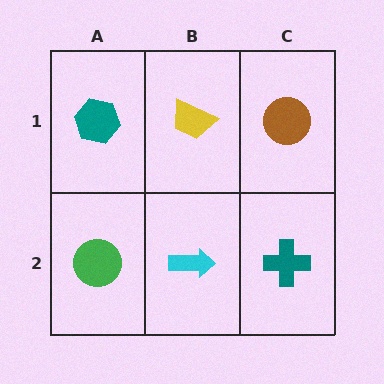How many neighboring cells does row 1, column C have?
2.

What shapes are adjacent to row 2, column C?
A brown circle (row 1, column C), a cyan arrow (row 2, column B).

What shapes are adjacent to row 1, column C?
A teal cross (row 2, column C), a yellow trapezoid (row 1, column B).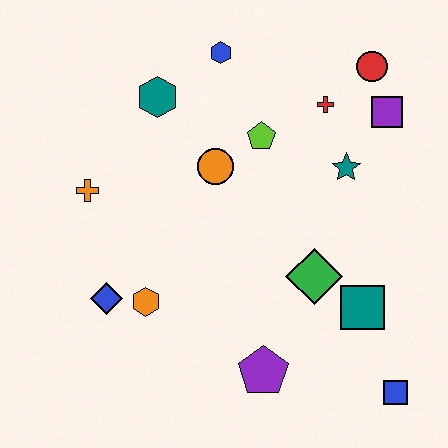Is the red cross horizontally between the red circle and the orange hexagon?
Yes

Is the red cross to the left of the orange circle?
No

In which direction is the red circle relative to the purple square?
The red circle is above the purple square.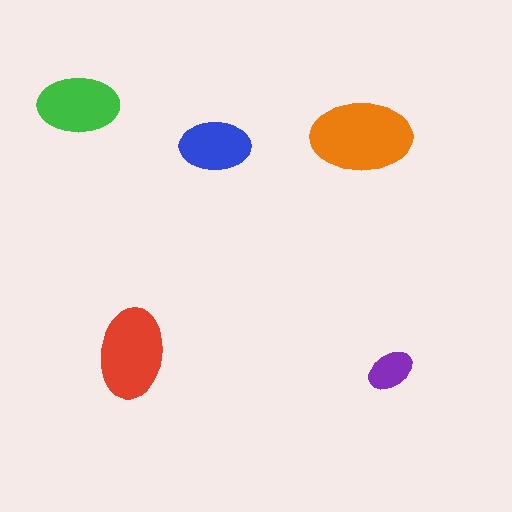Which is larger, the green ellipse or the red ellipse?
The red one.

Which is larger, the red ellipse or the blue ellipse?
The red one.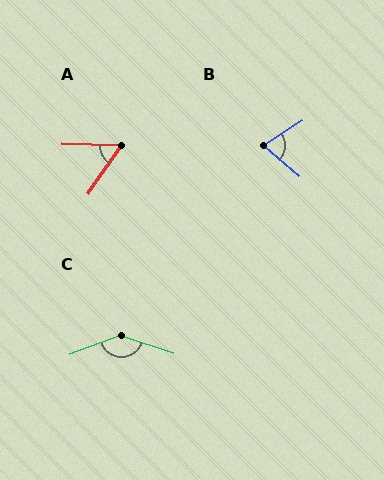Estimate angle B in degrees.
Approximately 73 degrees.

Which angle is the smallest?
A, at approximately 57 degrees.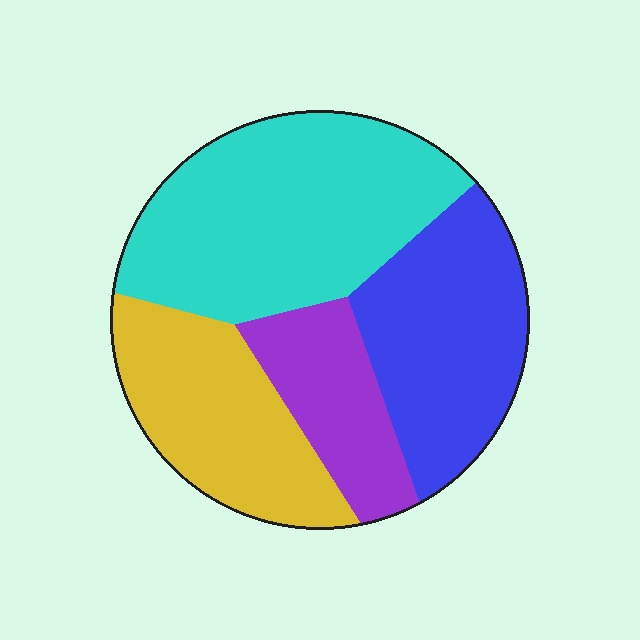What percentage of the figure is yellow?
Yellow covers 23% of the figure.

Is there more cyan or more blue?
Cyan.